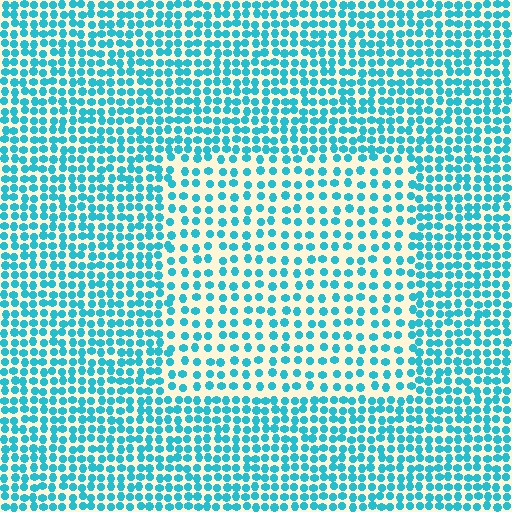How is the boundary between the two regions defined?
The boundary is defined by a change in element density (approximately 1.7x ratio). All elements are the same color, size, and shape.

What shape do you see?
I see a rectangle.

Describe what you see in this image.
The image contains small cyan elements arranged at two different densities. A rectangle-shaped region is visible where the elements are less densely packed than the surrounding area.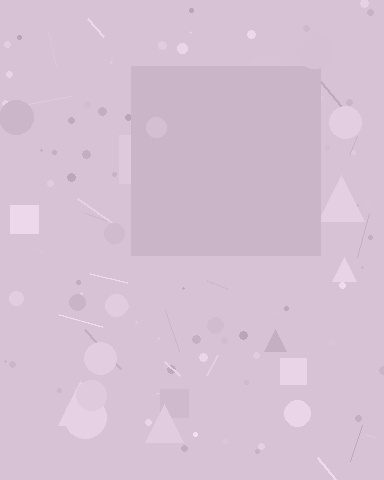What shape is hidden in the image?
A square is hidden in the image.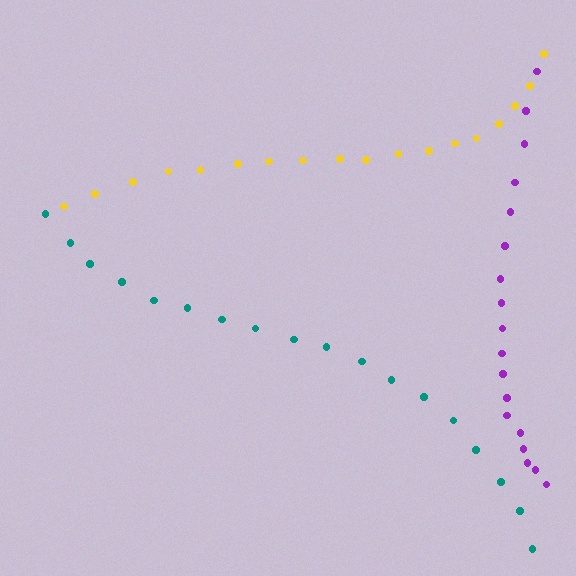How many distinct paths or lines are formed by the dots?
There are 3 distinct paths.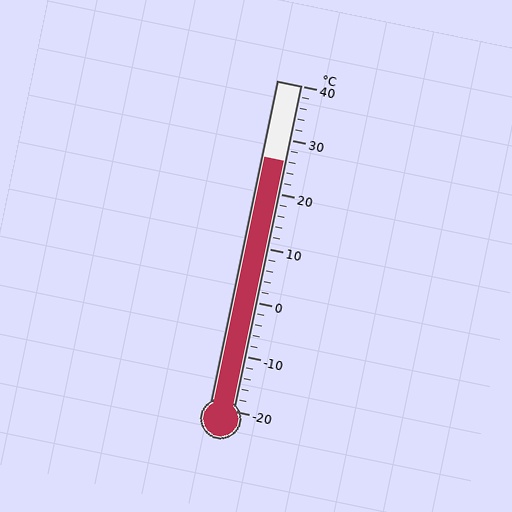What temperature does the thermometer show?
The thermometer shows approximately 26°C.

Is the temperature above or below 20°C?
The temperature is above 20°C.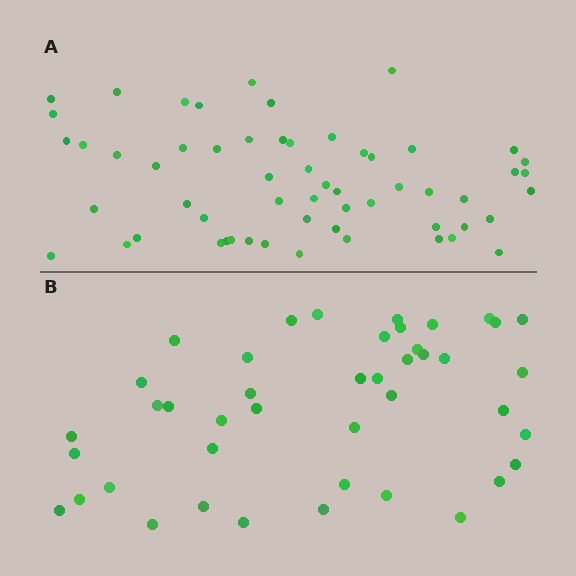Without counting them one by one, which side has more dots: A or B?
Region A (the top region) has more dots.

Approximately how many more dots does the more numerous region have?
Region A has approximately 15 more dots than region B.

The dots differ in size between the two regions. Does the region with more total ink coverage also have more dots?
No. Region B has more total ink coverage because its dots are larger, but region A actually contains more individual dots. Total area can be misleading — the number of items is what matters here.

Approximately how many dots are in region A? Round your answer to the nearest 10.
About 60 dots. (The exact count is 58, which rounds to 60.)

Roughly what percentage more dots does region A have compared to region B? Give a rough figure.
About 35% more.